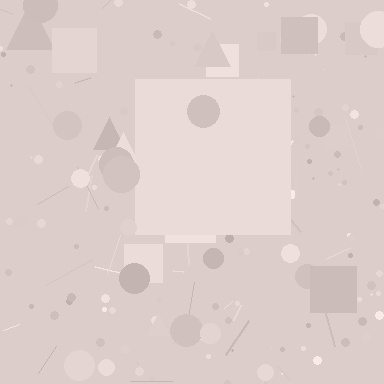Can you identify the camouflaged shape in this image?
The camouflaged shape is a square.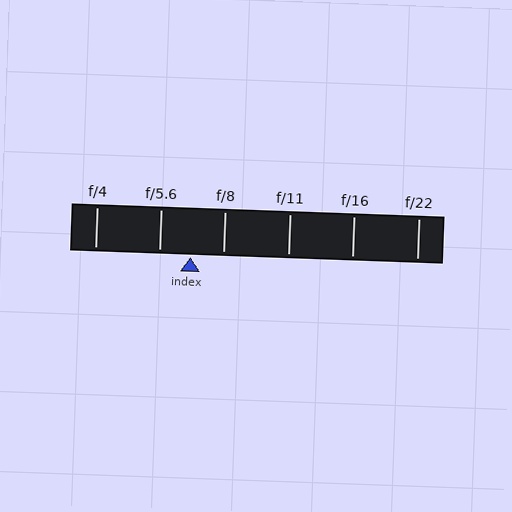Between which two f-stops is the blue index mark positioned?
The index mark is between f/5.6 and f/8.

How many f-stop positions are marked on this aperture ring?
There are 6 f-stop positions marked.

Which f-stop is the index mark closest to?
The index mark is closest to f/5.6.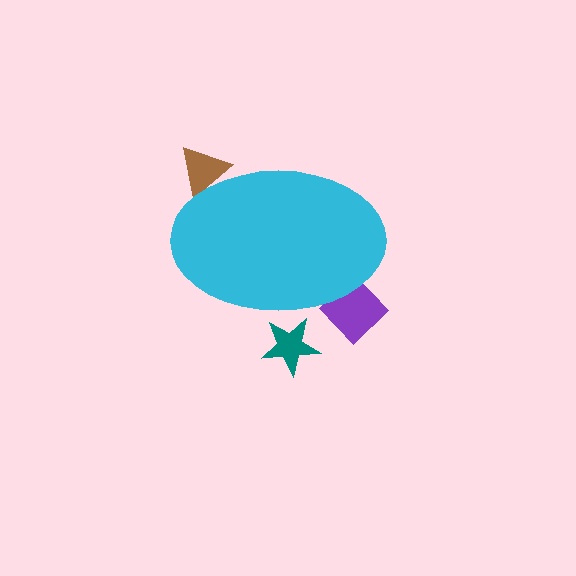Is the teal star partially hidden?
Yes, the teal star is partially hidden behind the cyan ellipse.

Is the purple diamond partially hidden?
Yes, the purple diamond is partially hidden behind the cyan ellipse.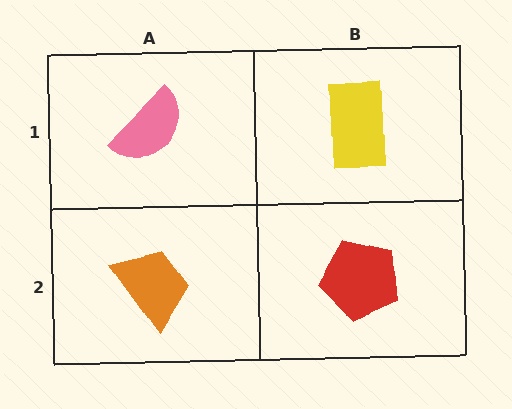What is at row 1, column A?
A pink semicircle.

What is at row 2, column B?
A red pentagon.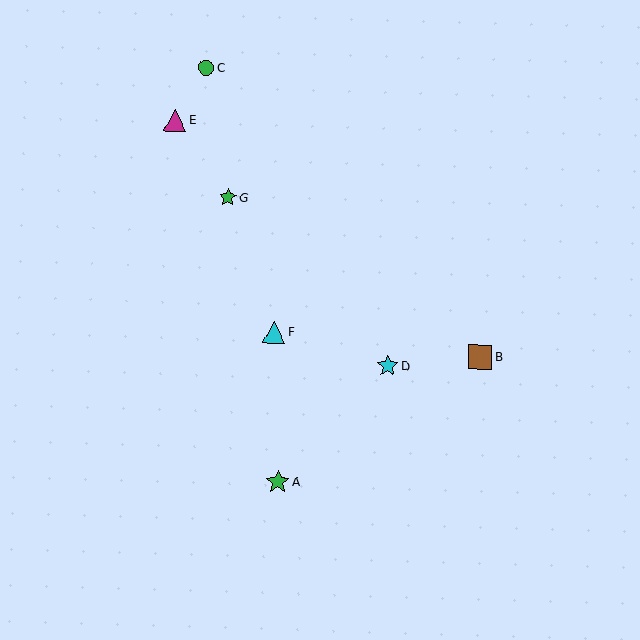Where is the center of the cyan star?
The center of the cyan star is at (388, 366).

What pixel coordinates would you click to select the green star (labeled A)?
Click at (278, 482) to select the green star A.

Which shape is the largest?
The brown square (labeled B) is the largest.